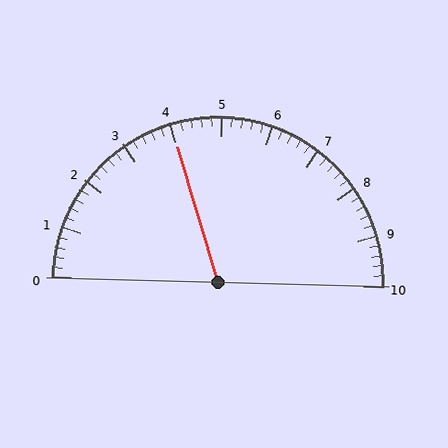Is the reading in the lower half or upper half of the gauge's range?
The reading is in the lower half of the range (0 to 10).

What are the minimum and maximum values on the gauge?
The gauge ranges from 0 to 10.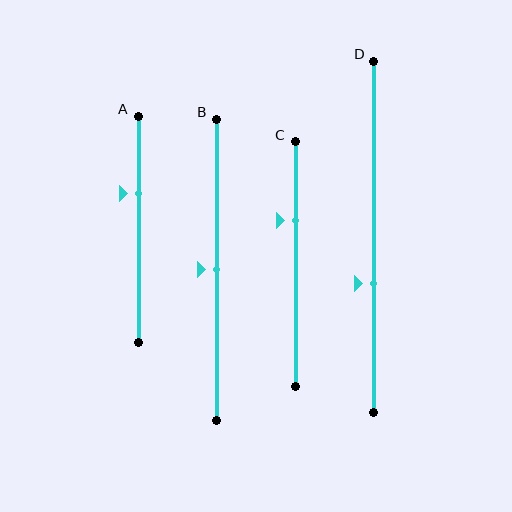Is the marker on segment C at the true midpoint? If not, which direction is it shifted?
No, the marker on segment C is shifted upward by about 18% of the segment length.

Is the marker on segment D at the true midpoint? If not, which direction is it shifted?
No, the marker on segment D is shifted downward by about 13% of the segment length.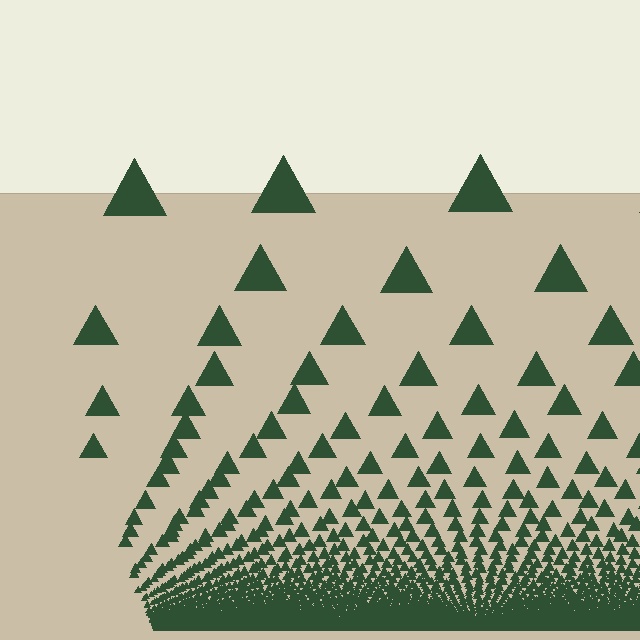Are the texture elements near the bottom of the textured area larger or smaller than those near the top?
Smaller. The gradient is inverted — elements near the bottom are smaller and denser.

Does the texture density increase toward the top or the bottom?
Density increases toward the bottom.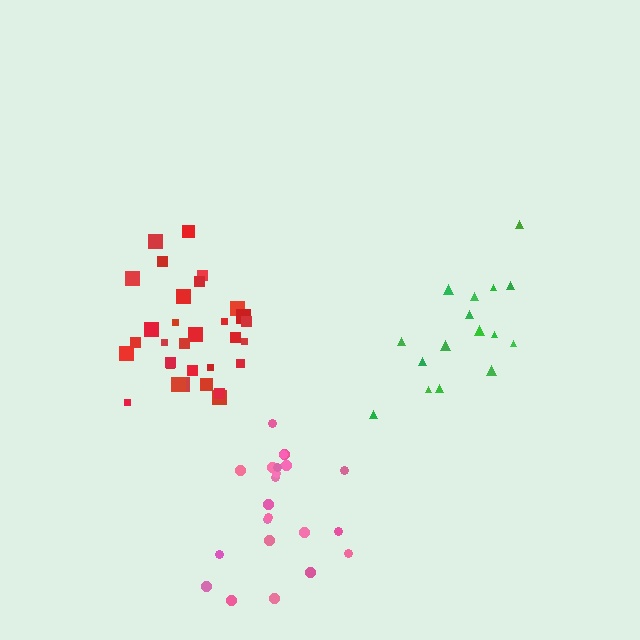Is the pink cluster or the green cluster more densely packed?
Pink.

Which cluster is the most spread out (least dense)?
Green.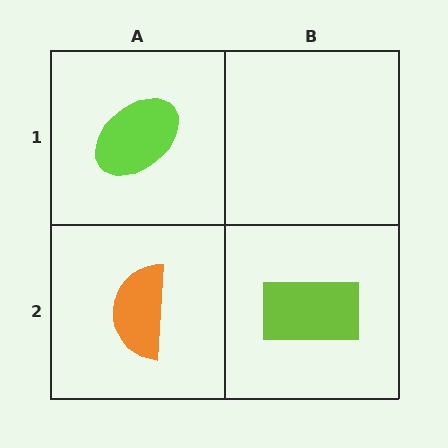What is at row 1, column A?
A lime ellipse.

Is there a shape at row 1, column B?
No, that cell is empty.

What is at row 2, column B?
A lime rectangle.